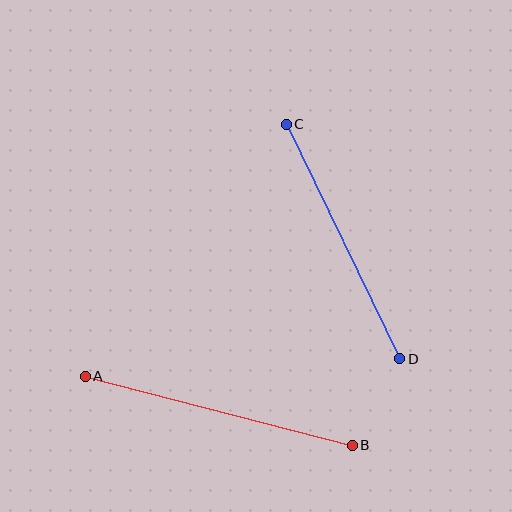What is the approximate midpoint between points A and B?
The midpoint is at approximately (219, 411) pixels.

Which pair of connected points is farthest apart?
Points A and B are farthest apart.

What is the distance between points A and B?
The distance is approximately 276 pixels.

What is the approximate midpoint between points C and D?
The midpoint is at approximately (343, 241) pixels.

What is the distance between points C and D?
The distance is approximately 260 pixels.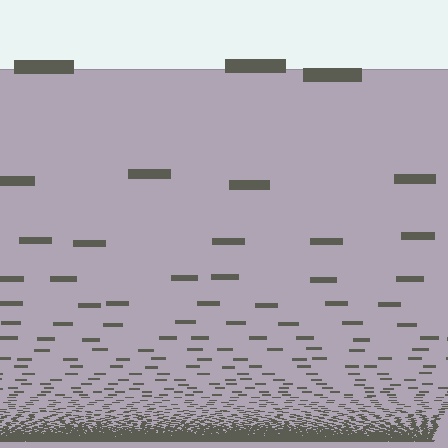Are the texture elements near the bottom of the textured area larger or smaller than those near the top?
Smaller. The gradient is inverted — elements near the bottom are smaller and denser.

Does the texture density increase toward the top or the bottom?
Density increases toward the bottom.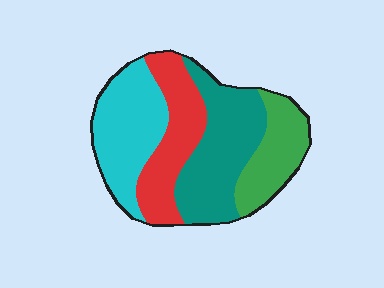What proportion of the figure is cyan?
Cyan covers roughly 25% of the figure.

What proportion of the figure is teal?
Teal covers 31% of the figure.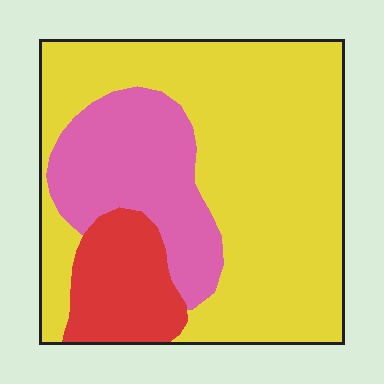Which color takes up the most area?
Yellow, at roughly 65%.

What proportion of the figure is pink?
Pink covers around 25% of the figure.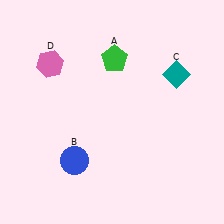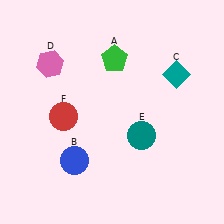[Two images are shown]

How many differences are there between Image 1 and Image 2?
There are 2 differences between the two images.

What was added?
A teal circle (E), a red circle (F) were added in Image 2.